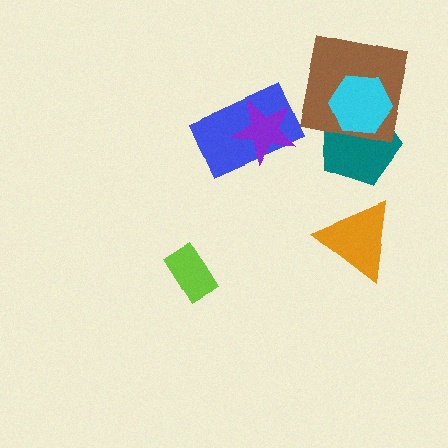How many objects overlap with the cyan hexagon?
2 objects overlap with the cyan hexagon.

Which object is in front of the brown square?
The cyan hexagon is in front of the brown square.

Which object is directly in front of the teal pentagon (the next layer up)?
The brown square is directly in front of the teal pentagon.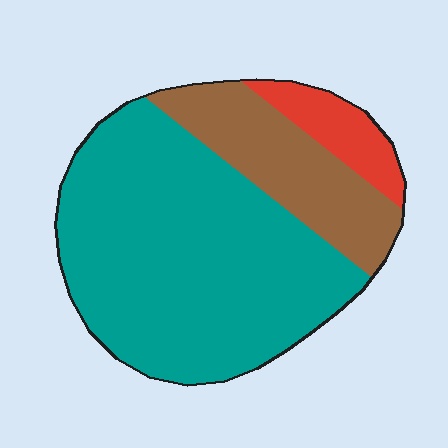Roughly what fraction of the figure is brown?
Brown takes up about one quarter (1/4) of the figure.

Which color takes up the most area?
Teal, at roughly 70%.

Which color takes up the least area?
Red, at roughly 10%.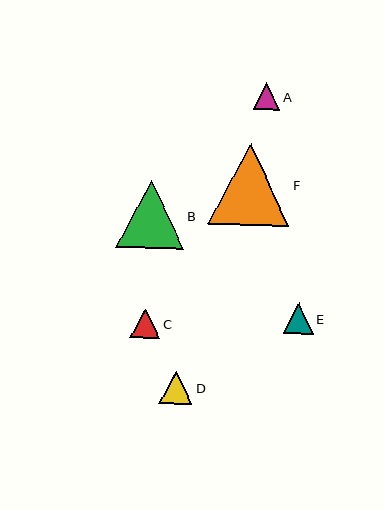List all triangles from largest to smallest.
From largest to smallest: F, B, D, E, C, A.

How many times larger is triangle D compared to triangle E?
Triangle D is approximately 1.1 times the size of triangle E.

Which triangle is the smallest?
Triangle A is the smallest with a size of approximately 27 pixels.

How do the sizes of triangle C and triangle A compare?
Triangle C and triangle A are approximately the same size.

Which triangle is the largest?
Triangle F is the largest with a size of approximately 82 pixels.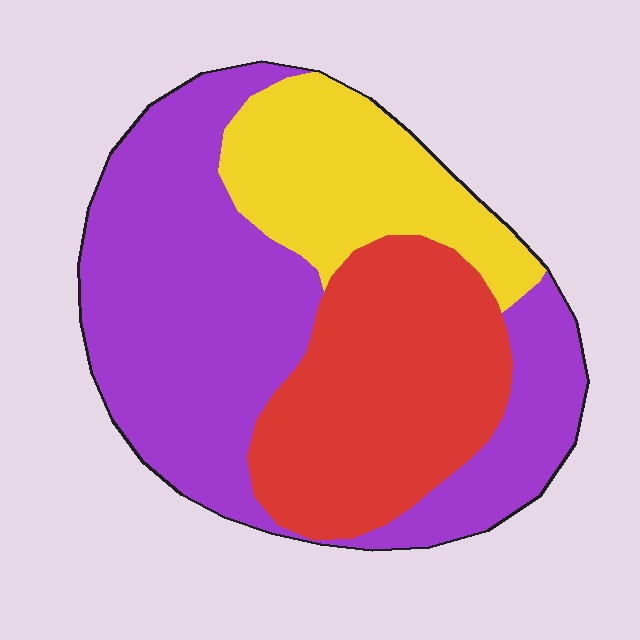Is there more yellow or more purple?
Purple.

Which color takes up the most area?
Purple, at roughly 50%.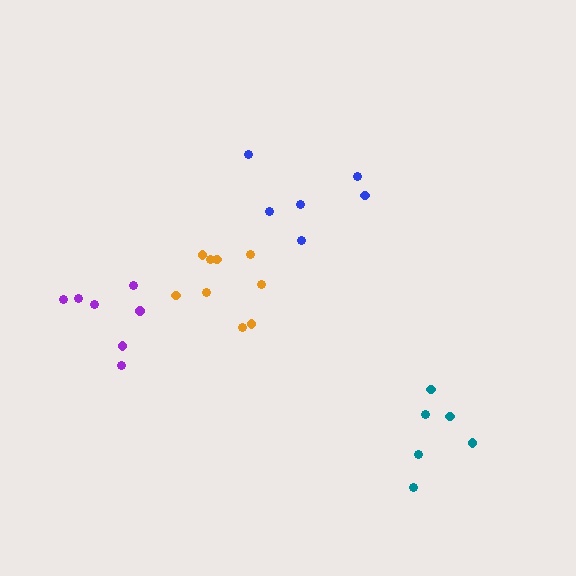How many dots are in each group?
Group 1: 9 dots, Group 2: 7 dots, Group 3: 6 dots, Group 4: 6 dots (28 total).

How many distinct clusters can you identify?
There are 4 distinct clusters.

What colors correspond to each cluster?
The clusters are colored: orange, purple, blue, teal.